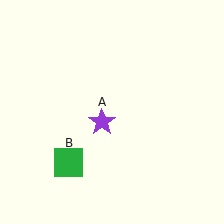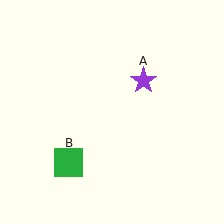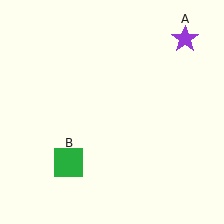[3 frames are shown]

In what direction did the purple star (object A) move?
The purple star (object A) moved up and to the right.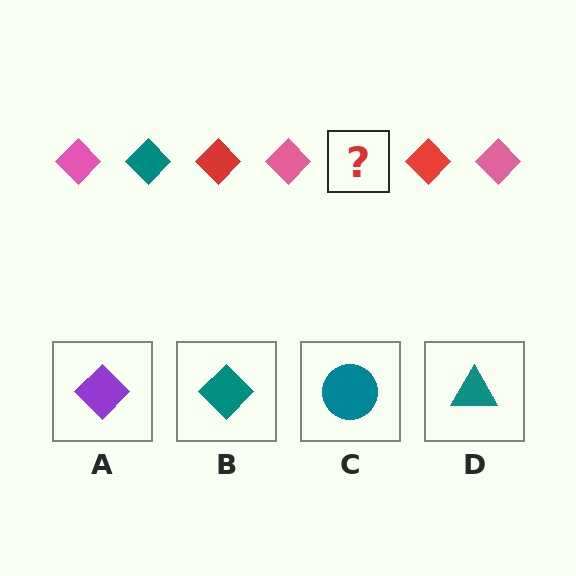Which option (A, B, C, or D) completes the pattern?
B.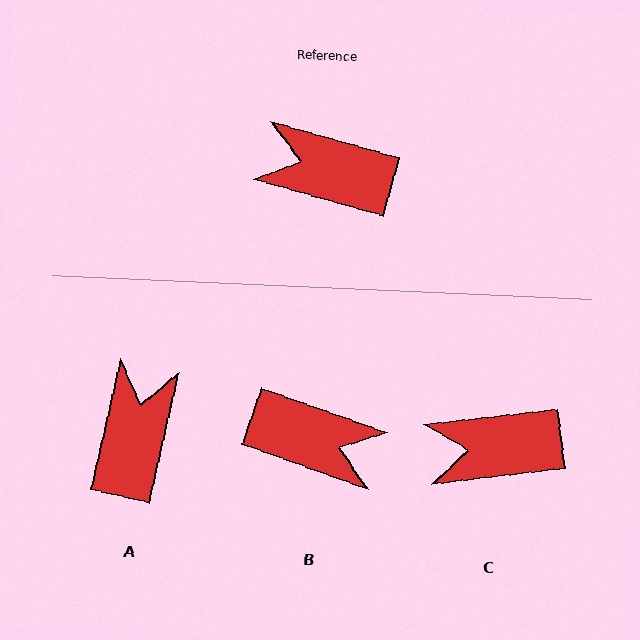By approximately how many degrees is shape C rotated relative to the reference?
Approximately 23 degrees counter-clockwise.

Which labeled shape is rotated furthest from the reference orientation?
B, about 176 degrees away.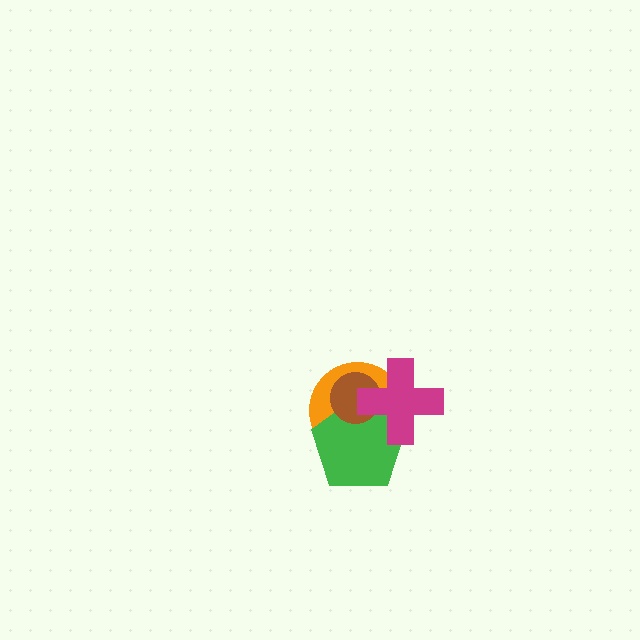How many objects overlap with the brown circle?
3 objects overlap with the brown circle.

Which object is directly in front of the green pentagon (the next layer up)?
The brown circle is directly in front of the green pentagon.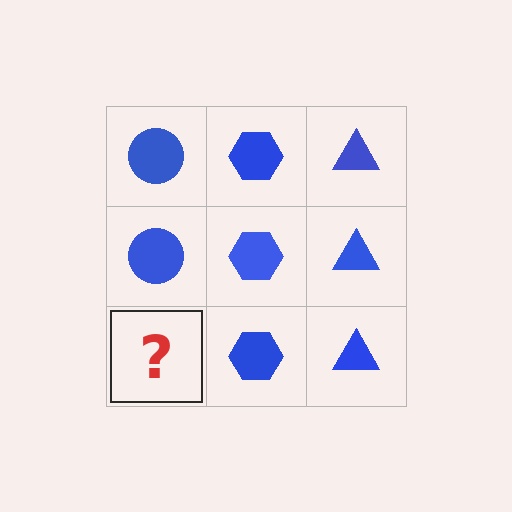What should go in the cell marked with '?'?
The missing cell should contain a blue circle.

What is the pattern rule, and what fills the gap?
The rule is that each column has a consistent shape. The gap should be filled with a blue circle.